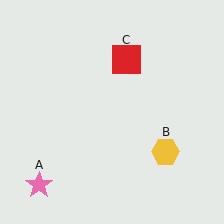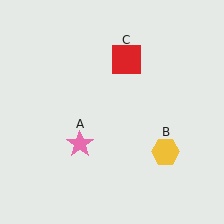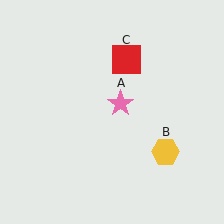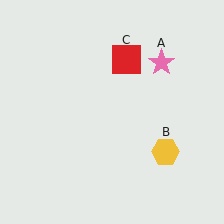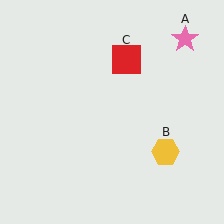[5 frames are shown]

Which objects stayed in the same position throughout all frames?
Yellow hexagon (object B) and red square (object C) remained stationary.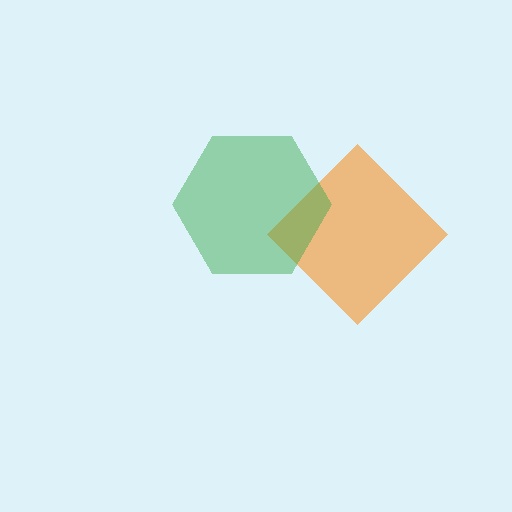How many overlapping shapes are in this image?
There are 2 overlapping shapes in the image.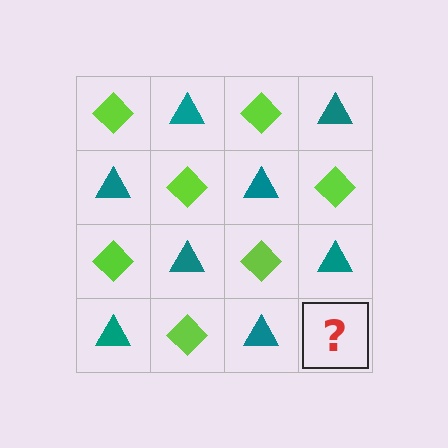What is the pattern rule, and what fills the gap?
The rule is that it alternates lime diamond and teal triangle in a checkerboard pattern. The gap should be filled with a lime diamond.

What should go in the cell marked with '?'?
The missing cell should contain a lime diamond.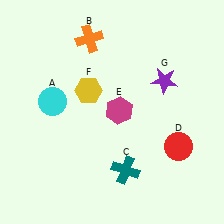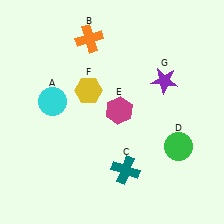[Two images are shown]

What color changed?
The circle (D) changed from red in Image 1 to green in Image 2.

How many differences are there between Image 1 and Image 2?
There is 1 difference between the two images.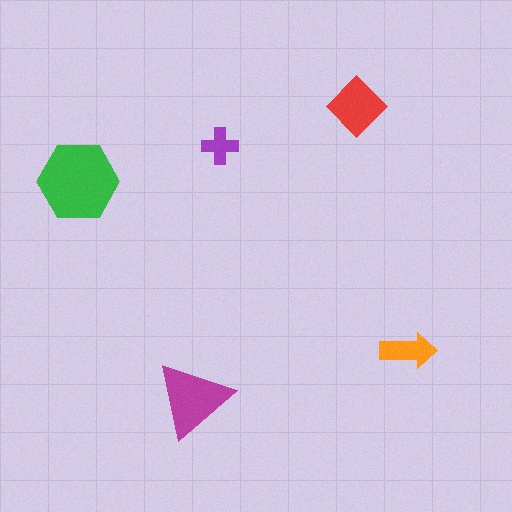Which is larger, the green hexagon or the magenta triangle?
The green hexagon.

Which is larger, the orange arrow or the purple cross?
The orange arrow.